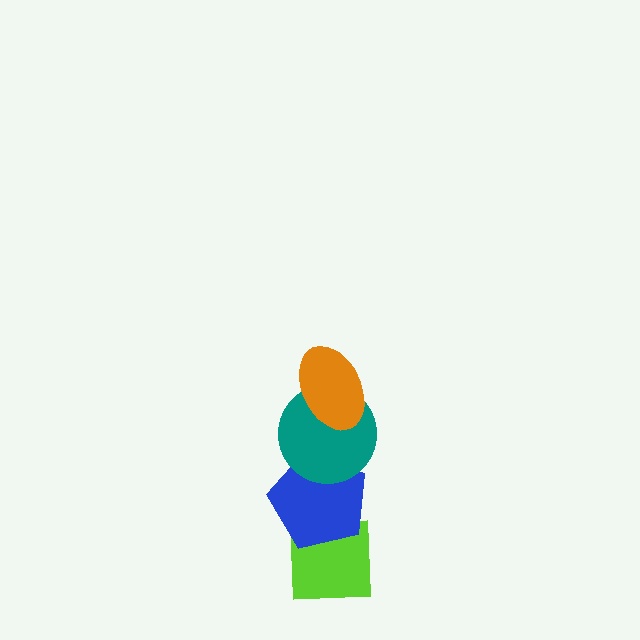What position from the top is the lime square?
The lime square is 4th from the top.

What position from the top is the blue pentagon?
The blue pentagon is 3rd from the top.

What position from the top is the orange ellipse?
The orange ellipse is 1st from the top.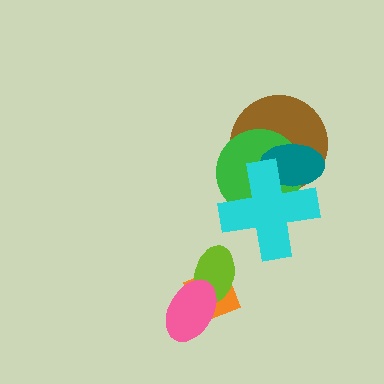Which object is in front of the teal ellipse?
The cyan cross is in front of the teal ellipse.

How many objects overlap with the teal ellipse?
3 objects overlap with the teal ellipse.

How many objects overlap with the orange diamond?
2 objects overlap with the orange diamond.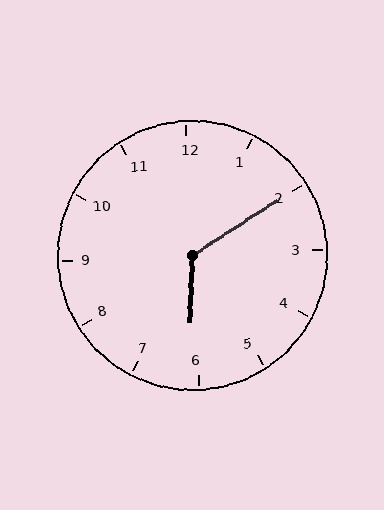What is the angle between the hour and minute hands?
Approximately 125 degrees.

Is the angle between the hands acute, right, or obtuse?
It is obtuse.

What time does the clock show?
6:10.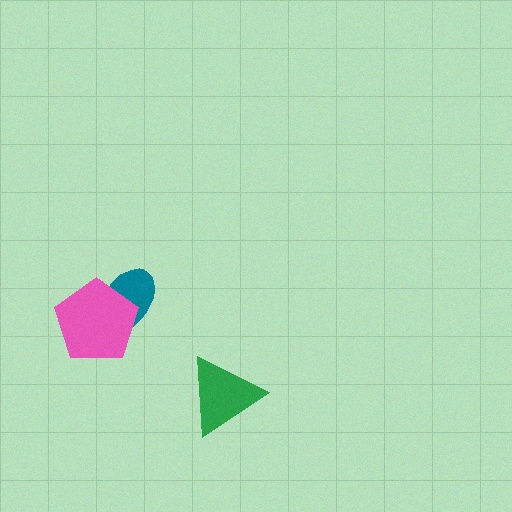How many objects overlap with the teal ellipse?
1 object overlaps with the teal ellipse.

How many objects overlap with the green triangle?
0 objects overlap with the green triangle.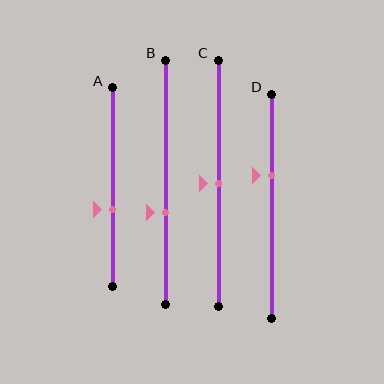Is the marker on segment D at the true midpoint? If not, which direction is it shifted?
No, the marker on segment D is shifted upward by about 13% of the segment length.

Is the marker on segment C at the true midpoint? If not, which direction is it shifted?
Yes, the marker on segment C is at the true midpoint.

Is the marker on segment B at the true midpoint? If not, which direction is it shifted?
No, the marker on segment B is shifted downward by about 12% of the segment length.